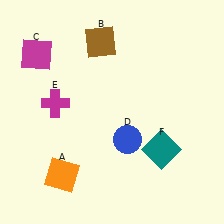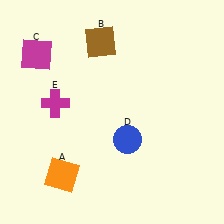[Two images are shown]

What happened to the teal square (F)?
The teal square (F) was removed in Image 2. It was in the bottom-right area of Image 1.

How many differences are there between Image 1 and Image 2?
There is 1 difference between the two images.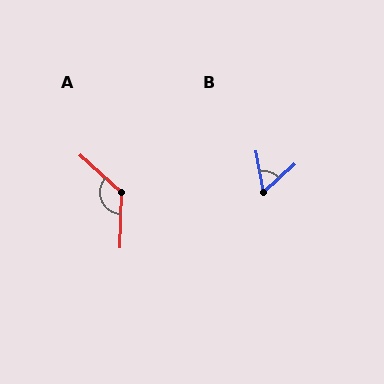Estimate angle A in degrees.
Approximately 131 degrees.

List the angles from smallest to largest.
B (58°), A (131°).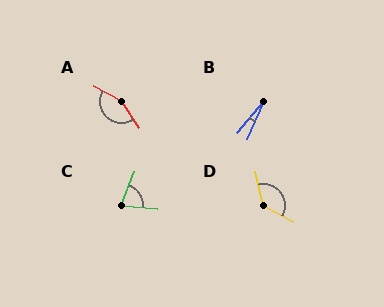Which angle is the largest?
A, at approximately 154 degrees.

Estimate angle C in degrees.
Approximately 73 degrees.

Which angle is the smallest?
B, at approximately 18 degrees.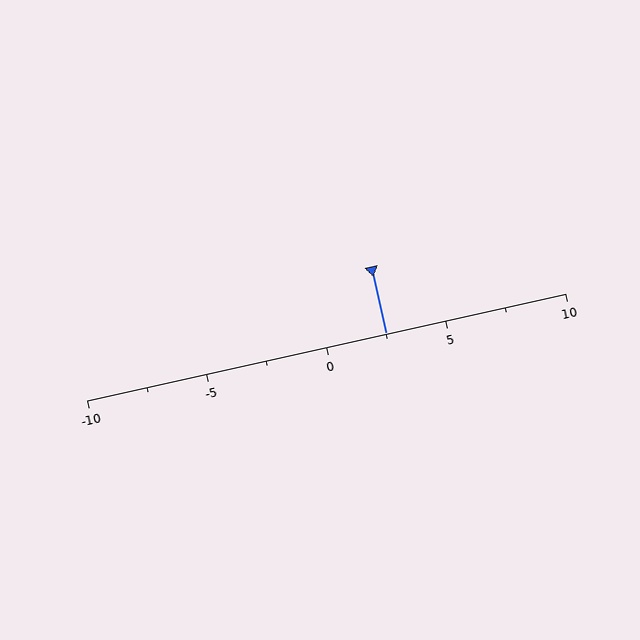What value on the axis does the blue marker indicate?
The marker indicates approximately 2.5.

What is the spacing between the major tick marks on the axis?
The major ticks are spaced 5 apart.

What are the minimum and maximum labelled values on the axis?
The axis runs from -10 to 10.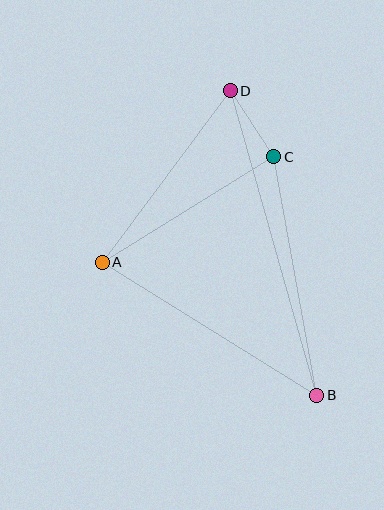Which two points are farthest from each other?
Points B and D are farthest from each other.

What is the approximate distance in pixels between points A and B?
The distance between A and B is approximately 253 pixels.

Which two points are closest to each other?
Points C and D are closest to each other.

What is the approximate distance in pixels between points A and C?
The distance between A and C is approximately 201 pixels.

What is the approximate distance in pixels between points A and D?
The distance between A and D is approximately 214 pixels.